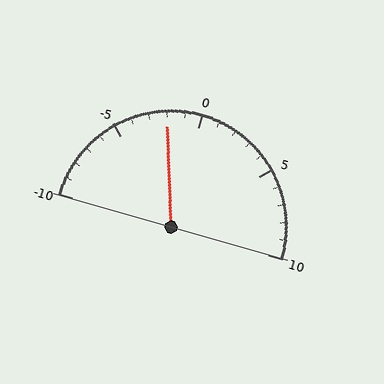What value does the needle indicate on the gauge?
The needle indicates approximately -2.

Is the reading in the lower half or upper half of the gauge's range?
The reading is in the lower half of the range (-10 to 10).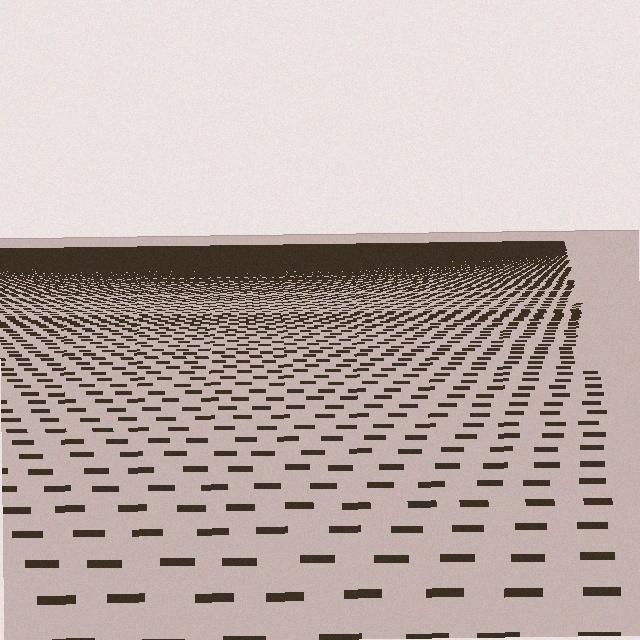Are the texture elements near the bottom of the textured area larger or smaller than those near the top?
Larger. Near the bottom, elements are closer to the viewer and appear at a bigger on-screen size.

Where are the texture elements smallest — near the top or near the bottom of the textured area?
Near the top.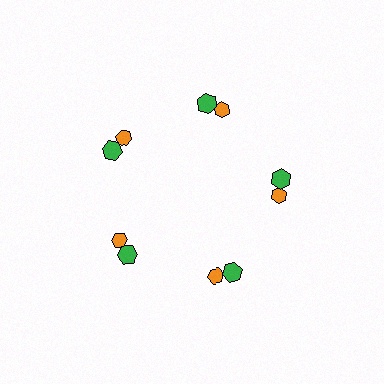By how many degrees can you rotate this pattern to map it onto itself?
The pattern maps onto itself every 72 degrees of rotation.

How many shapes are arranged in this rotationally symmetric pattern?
There are 10 shapes, arranged in 5 groups of 2.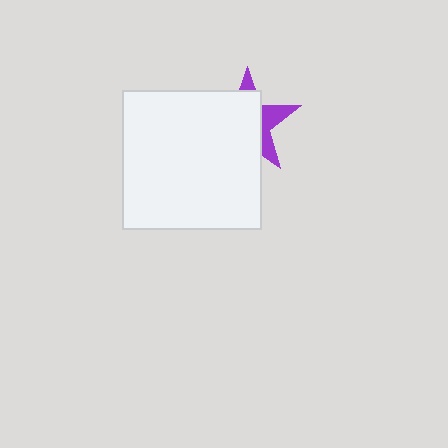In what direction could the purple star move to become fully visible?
The purple star could move toward the upper-right. That would shift it out from behind the white square entirely.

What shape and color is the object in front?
The object in front is a white square.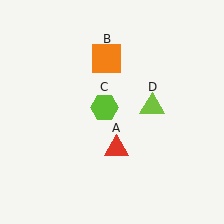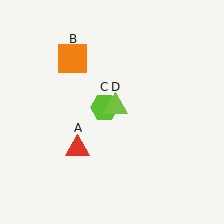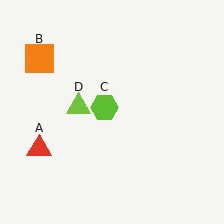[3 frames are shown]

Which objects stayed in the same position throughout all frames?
Lime hexagon (object C) remained stationary.